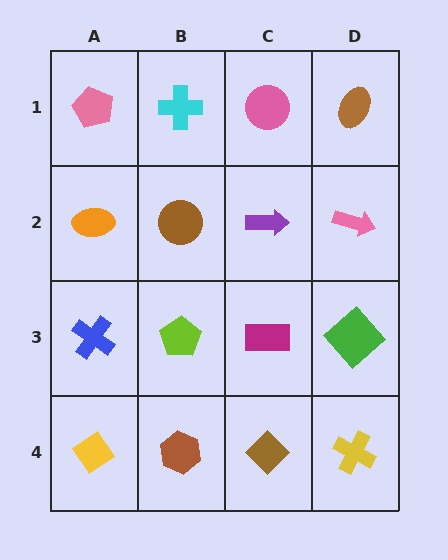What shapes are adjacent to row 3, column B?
A brown circle (row 2, column B), a brown hexagon (row 4, column B), a blue cross (row 3, column A), a magenta rectangle (row 3, column C).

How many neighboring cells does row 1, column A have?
2.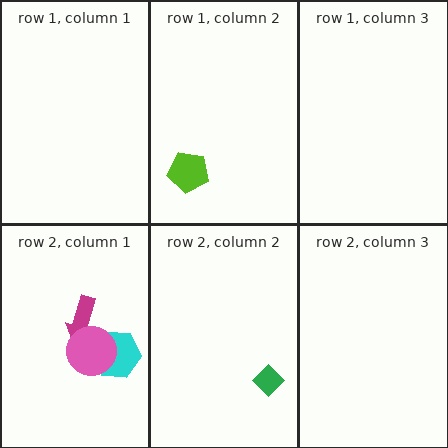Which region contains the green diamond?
The row 2, column 2 region.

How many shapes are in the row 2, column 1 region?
3.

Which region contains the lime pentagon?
The row 1, column 2 region.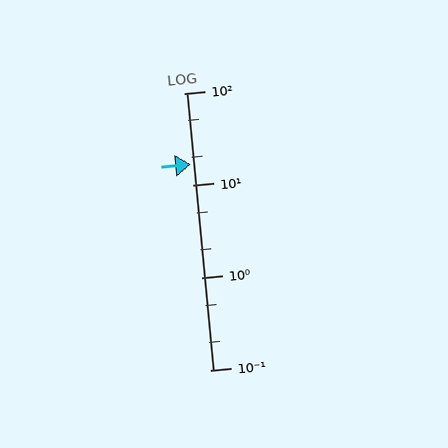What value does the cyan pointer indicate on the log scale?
The pointer indicates approximately 17.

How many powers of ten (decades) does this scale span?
The scale spans 3 decades, from 0.1 to 100.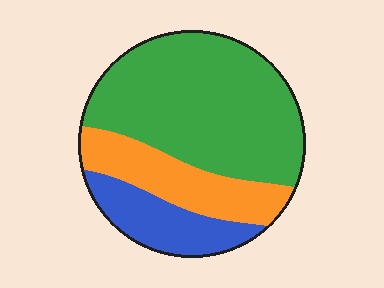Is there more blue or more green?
Green.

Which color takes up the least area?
Blue, at roughly 20%.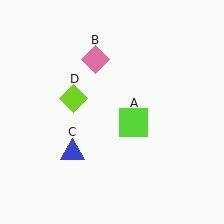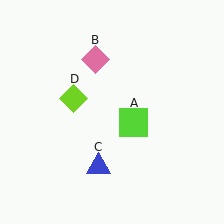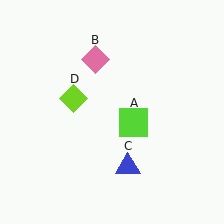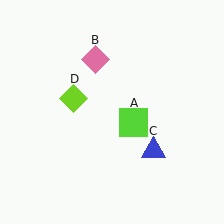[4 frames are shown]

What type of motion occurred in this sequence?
The blue triangle (object C) rotated counterclockwise around the center of the scene.